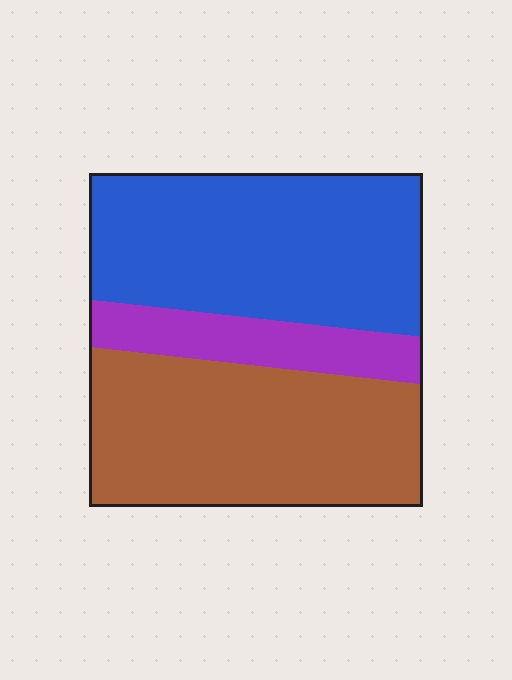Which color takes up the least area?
Purple, at roughly 15%.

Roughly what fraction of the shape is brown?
Brown takes up about two fifths (2/5) of the shape.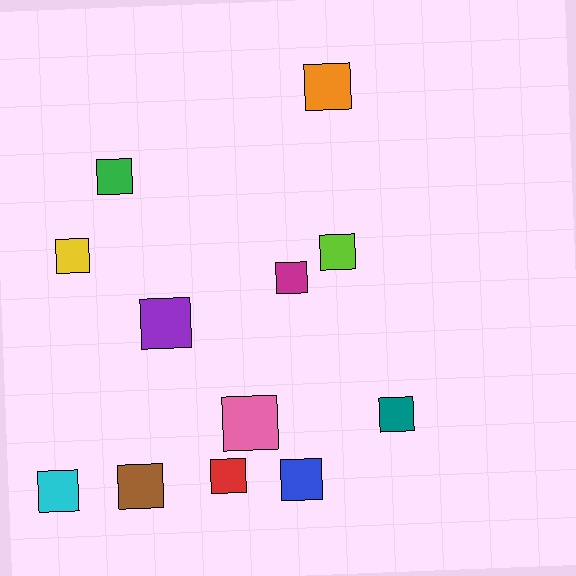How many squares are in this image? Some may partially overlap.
There are 12 squares.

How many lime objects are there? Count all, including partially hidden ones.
There is 1 lime object.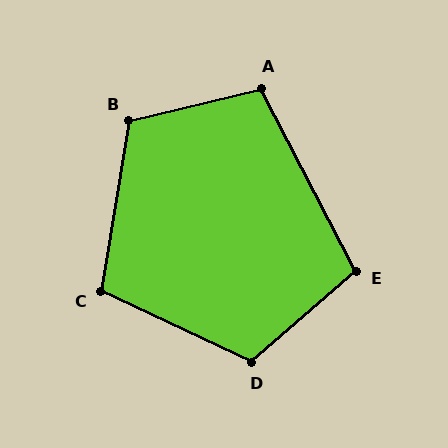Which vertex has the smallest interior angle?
E, at approximately 103 degrees.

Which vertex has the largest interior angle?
D, at approximately 114 degrees.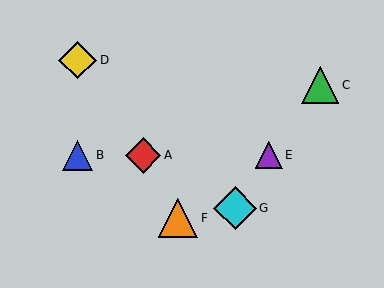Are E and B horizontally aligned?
Yes, both are at y≈155.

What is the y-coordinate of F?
Object F is at y≈218.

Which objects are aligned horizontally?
Objects A, B, E are aligned horizontally.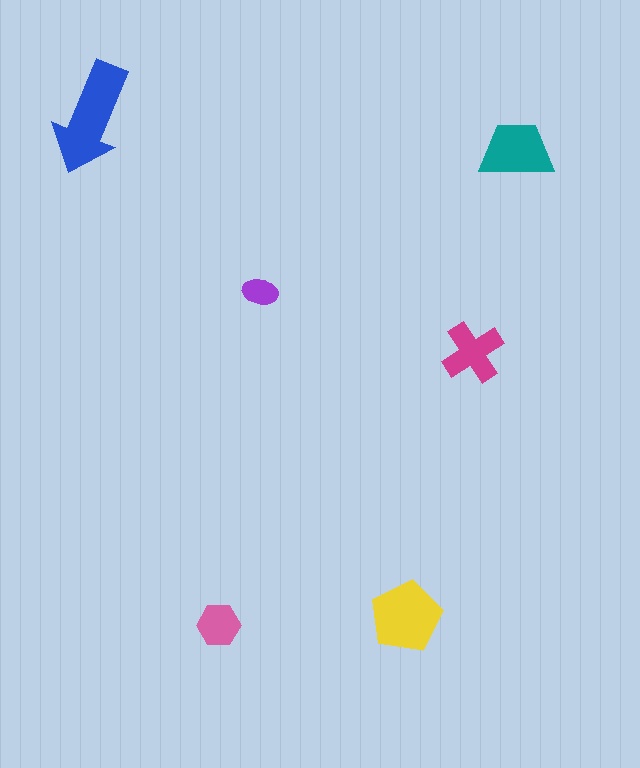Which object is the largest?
The blue arrow.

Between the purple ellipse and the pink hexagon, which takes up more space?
The pink hexagon.